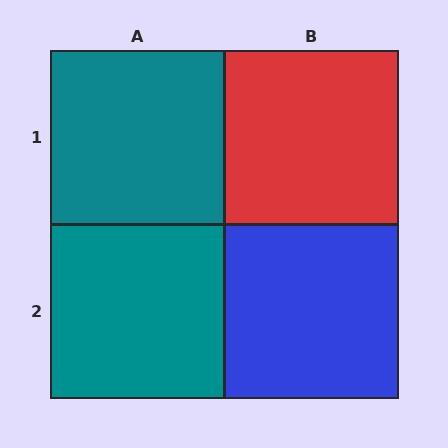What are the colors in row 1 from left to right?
Teal, red.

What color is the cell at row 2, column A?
Teal.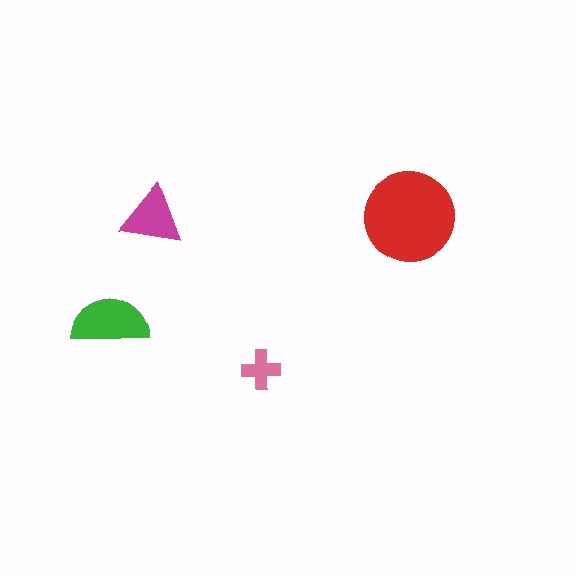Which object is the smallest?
The pink cross.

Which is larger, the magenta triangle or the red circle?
The red circle.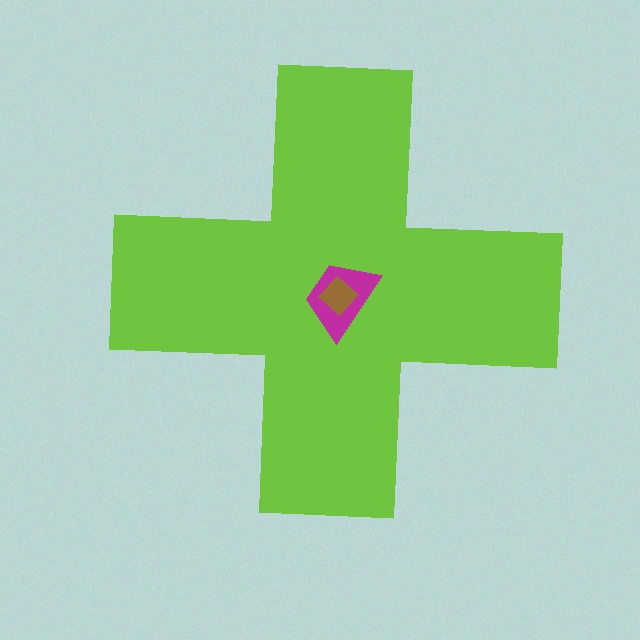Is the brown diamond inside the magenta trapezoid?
Yes.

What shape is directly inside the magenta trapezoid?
The brown diamond.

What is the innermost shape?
The brown diamond.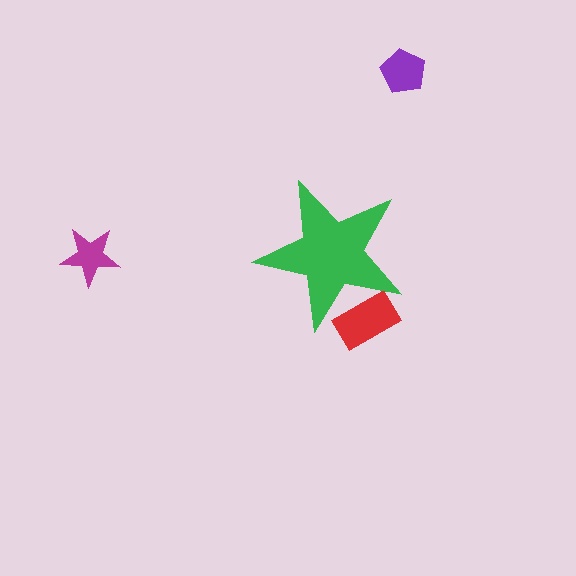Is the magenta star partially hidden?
No, the magenta star is fully visible.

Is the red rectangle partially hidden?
Yes, the red rectangle is partially hidden behind the green star.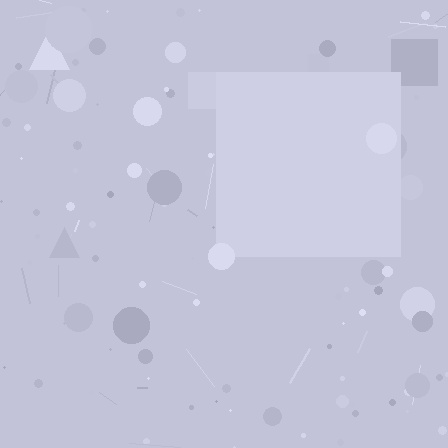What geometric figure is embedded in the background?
A square is embedded in the background.